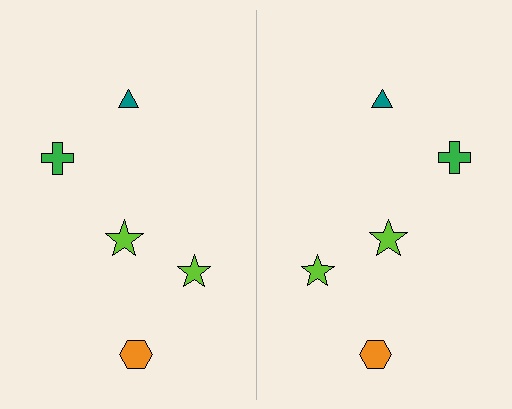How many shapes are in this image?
There are 10 shapes in this image.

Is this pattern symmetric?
Yes, this pattern has bilateral (reflection) symmetry.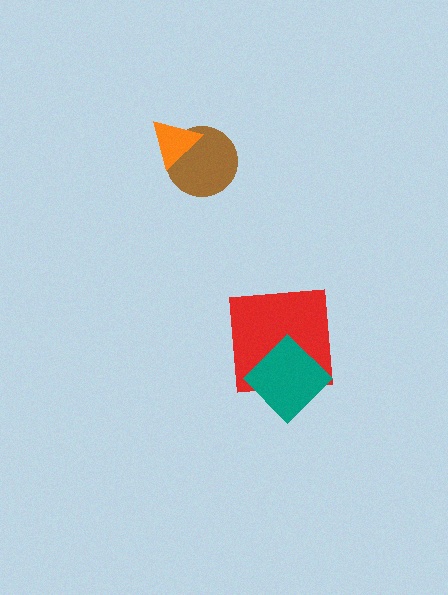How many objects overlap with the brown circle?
1 object overlaps with the brown circle.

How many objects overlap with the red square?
1 object overlaps with the red square.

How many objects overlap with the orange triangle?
1 object overlaps with the orange triangle.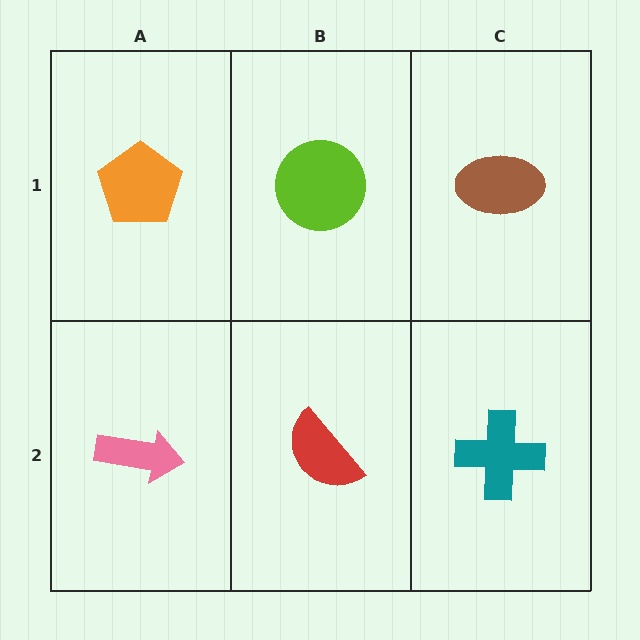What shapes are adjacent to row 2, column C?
A brown ellipse (row 1, column C), a red semicircle (row 2, column B).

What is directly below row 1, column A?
A pink arrow.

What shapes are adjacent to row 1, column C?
A teal cross (row 2, column C), a lime circle (row 1, column B).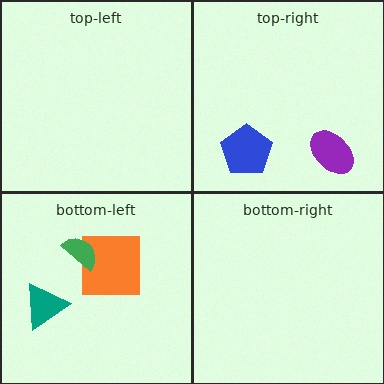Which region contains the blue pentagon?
The top-right region.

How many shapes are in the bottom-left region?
3.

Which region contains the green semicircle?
The bottom-left region.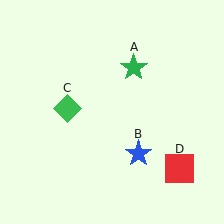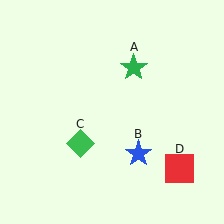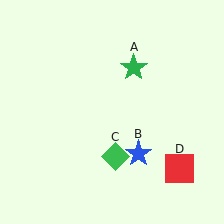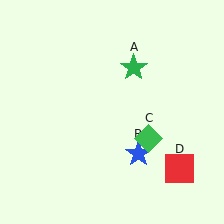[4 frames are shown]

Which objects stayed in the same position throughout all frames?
Green star (object A) and blue star (object B) and red square (object D) remained stationary.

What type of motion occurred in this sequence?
The green diamond (object C) rotated counterclockwise around the center of the scene.